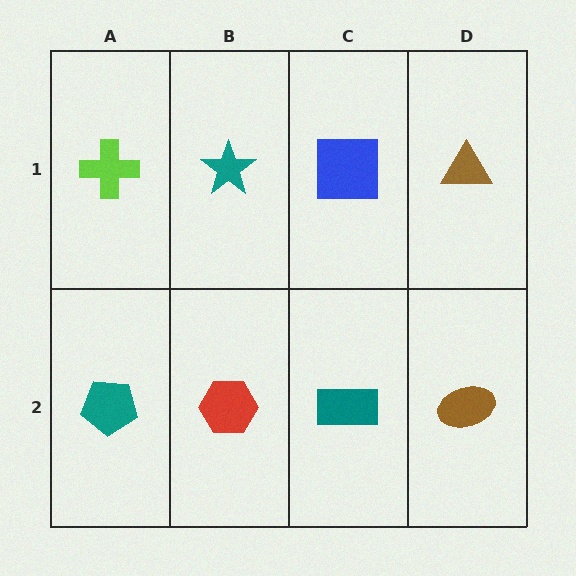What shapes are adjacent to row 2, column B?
A teal star (row 1, column B), a teal pentagon (row 2, column A), a teal rectangle (row 2, column C).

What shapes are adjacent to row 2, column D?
A brown triangle (row 1, column D), a teal rectangle (row 2, column C).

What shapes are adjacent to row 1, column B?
A red hexagon (row 2, column B), a lime cross (row 1, column A), a blue square (row 1, column C).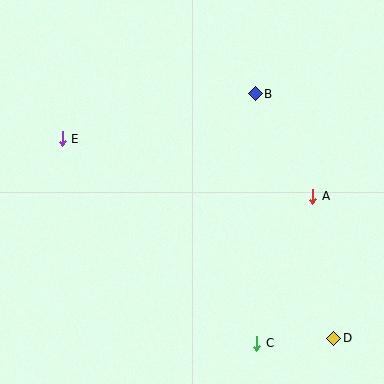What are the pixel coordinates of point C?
Point C is at (257, 343).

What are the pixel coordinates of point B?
Point B is at (255, 94).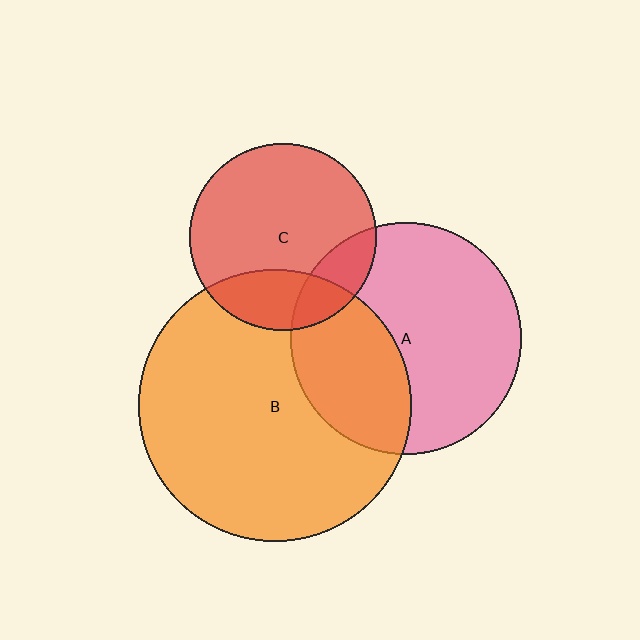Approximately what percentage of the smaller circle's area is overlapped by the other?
Approximately 35%.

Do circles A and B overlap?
Yes.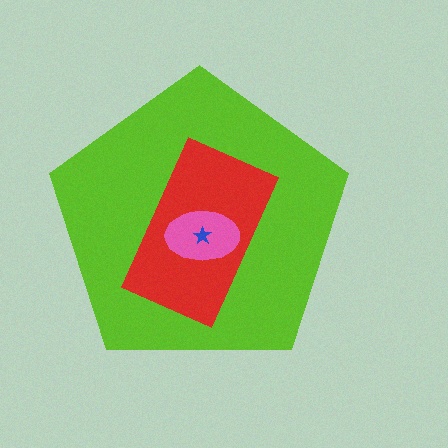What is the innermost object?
The blue star.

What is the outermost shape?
The lime pentagon.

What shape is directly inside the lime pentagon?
The red rectangle.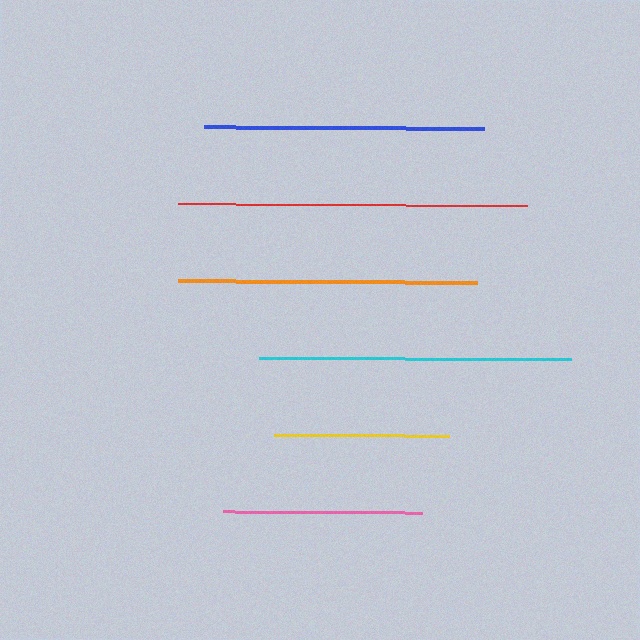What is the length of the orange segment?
The orange segment is approximately 299 pixels long.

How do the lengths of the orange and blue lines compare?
The orange and blue lines are approximately the same length.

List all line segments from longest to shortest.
From longest to shortest: red, cyan, orange, blue, pink, yellow.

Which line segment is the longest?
The red line is the longest at approximately 349 pixels.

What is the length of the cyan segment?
The cyan segment is approximately 311 pixels long.